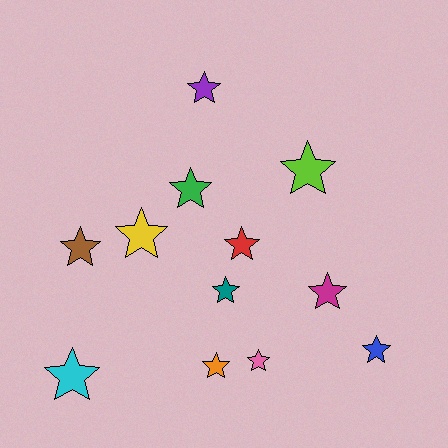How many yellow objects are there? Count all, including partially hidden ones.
There is 1 yellow object.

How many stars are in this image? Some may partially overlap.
There are 12 stars.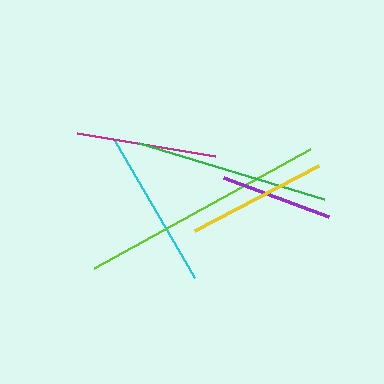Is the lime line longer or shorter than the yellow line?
The lime line is longer than the yellow line.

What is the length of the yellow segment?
The yellow segment is approximately 140 pixels long.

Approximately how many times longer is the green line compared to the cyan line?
The green line is approximately 1.2 times the length of the cyan line.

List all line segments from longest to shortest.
From longest to shortest: lime, green, cyan, yellow, magenta, purple.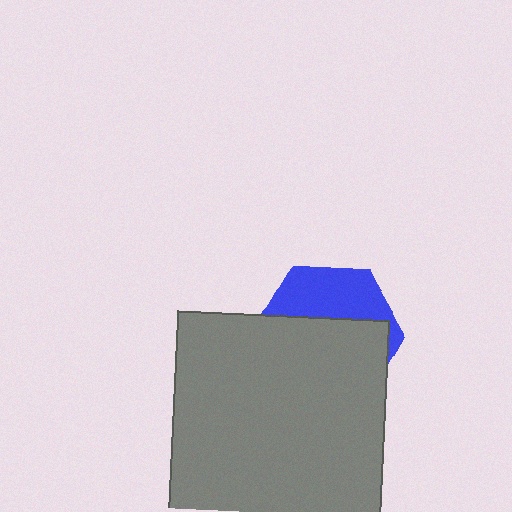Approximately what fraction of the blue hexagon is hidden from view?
Roughly 63% of the blue hexagon is hidden behind the gray rectangle.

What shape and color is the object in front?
The object in front is a gray rectangle.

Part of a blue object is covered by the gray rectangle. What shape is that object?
It is a hexagon.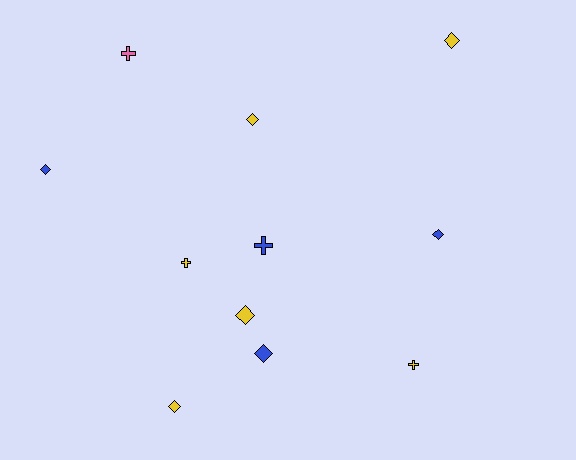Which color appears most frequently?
Yellow, with 6 objects.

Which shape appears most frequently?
Diamond, with 7 objects.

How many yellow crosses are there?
There are 2 yellow crosses.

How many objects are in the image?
There are 11 objects.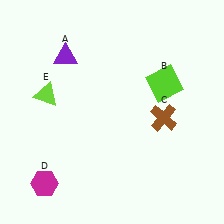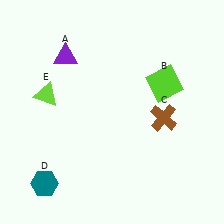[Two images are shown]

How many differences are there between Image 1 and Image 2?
There is 1 difference between the two images.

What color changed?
The hexagon (D) changed from magenta in Image 1 to teal in Image 2.